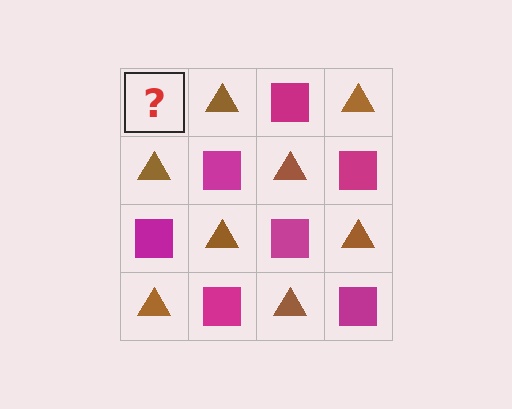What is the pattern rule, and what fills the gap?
The rule is that it alternates magenta square and brown triangle in a checkerboard pattern. The gap should be filled with a magenta square.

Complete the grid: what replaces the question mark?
The question mark should be replaced with a magenta square.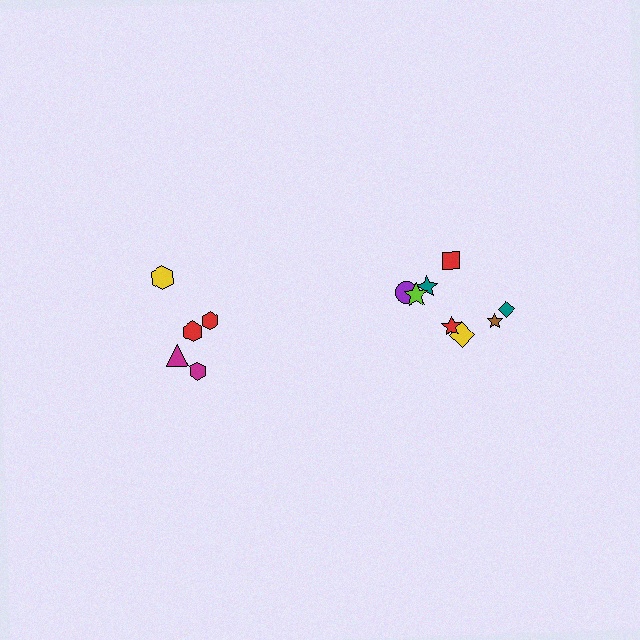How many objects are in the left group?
There are 5 objects.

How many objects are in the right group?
There are 8 objects.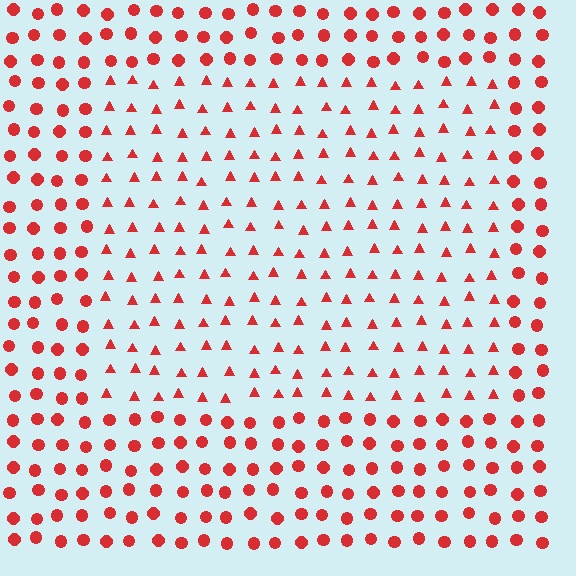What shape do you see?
I see a rectangle.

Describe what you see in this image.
The image is filled with small red elements arranged in a uniform grid. A rectangle-shaped region contains triangles, while the surrounding area contains circles. The boundary is defined purely by the change in element shape.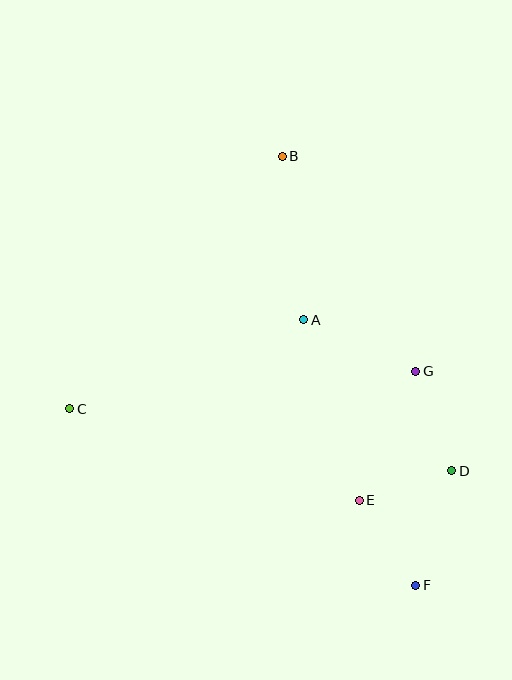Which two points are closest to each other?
Points D and E are closest to each other.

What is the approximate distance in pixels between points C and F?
The distance between C and F is approximately 388 pixels.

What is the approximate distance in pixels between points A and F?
The distance between A and F is approximately 288 pixels.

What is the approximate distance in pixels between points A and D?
The distance between A and D is approximately 211 pixels.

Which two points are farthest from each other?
Points B and F are farthest from each other.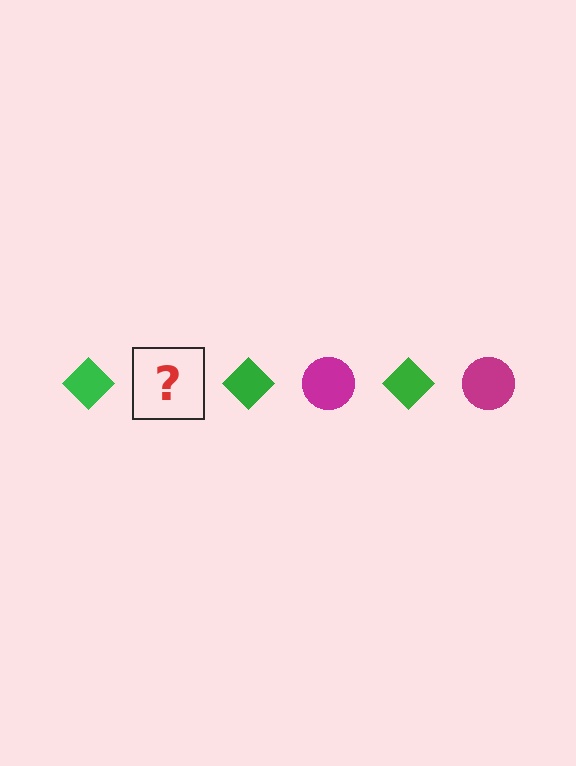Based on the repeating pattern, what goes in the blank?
The blank should be a magenta circle.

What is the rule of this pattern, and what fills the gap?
The rule is that the pattern alternates between green diamond and magenta circle. The gap should be filled with a magenta circle.